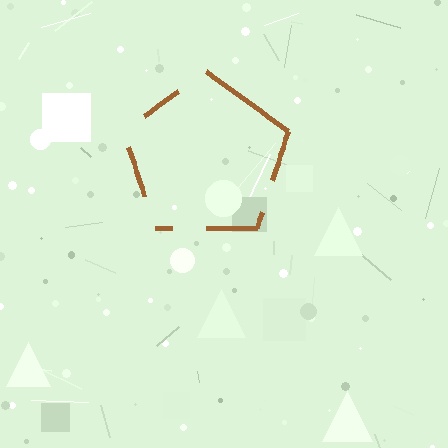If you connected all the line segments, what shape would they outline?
They would outline a pentagon.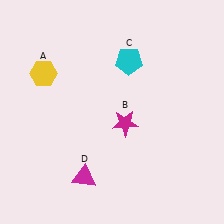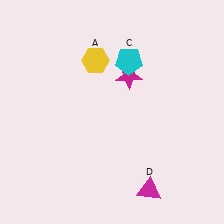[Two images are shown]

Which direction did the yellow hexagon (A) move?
The yellow hexagon (A) moved right.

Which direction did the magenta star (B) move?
The magenta star (B) moved up.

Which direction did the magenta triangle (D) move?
The magenta triangle (D) moved right.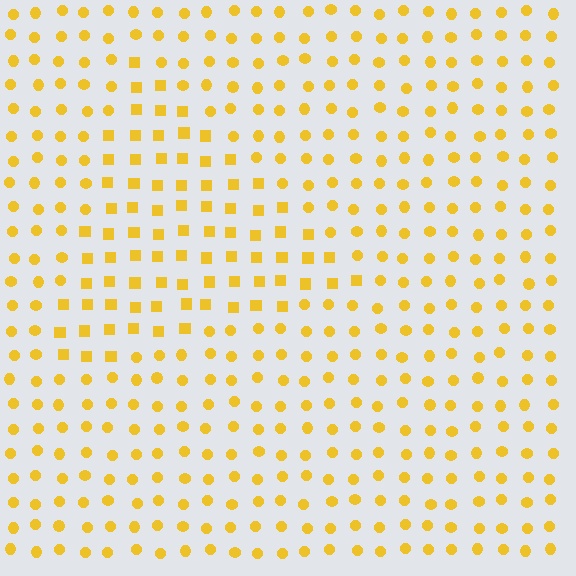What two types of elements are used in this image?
The image uses squares inside the triangle region and circles outside it.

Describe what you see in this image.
The image is filled with small yellow elements arranged in a uniform grid. A triangle-shaped region contains squares, while the surrounding area contains circles. The boundary is defined purely by the change in element shape.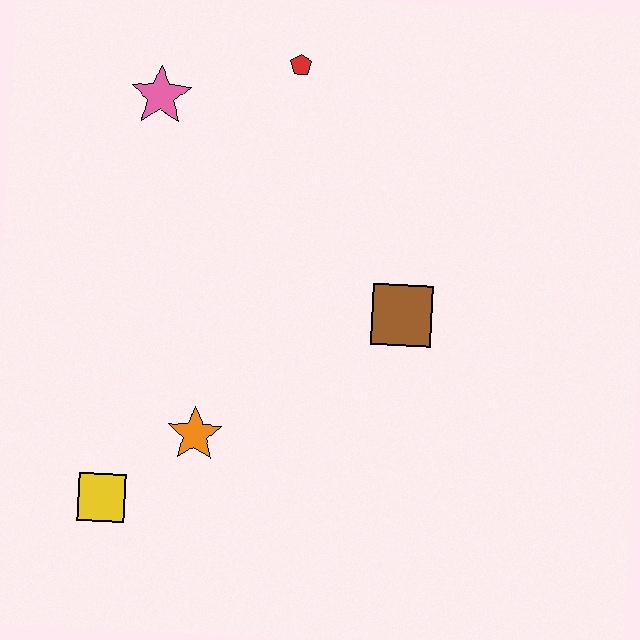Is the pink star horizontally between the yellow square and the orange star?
Yes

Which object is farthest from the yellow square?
The red pentagon is farthest from the yellow square.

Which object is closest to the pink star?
The red pentagon is closest to the pink star.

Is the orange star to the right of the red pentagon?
No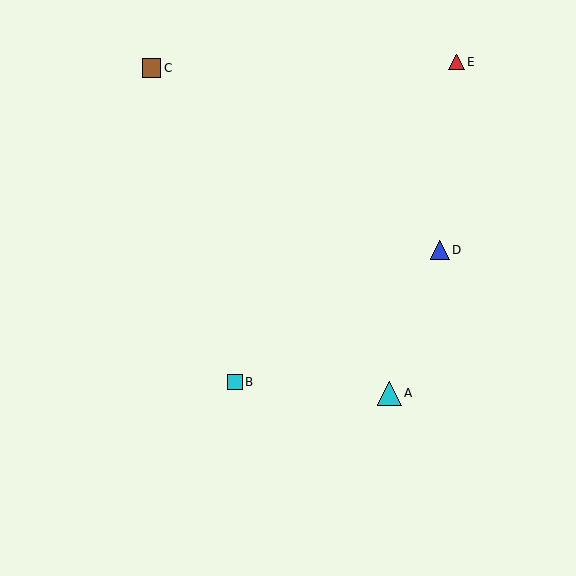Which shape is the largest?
The cyan triangle (labeled A) is the largest.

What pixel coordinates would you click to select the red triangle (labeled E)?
Click at (457, 62) to select the red triangle E.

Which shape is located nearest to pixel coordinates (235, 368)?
The cyan square (labeled B) at (235, 382) is nearest to that location.